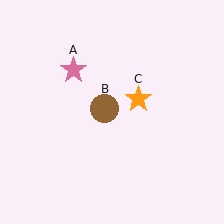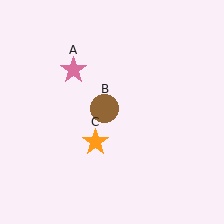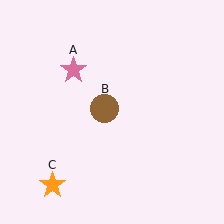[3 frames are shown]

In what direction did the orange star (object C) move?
The orange star (object C) moved down and to the left.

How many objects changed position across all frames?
1 object changed position: orange star (object C).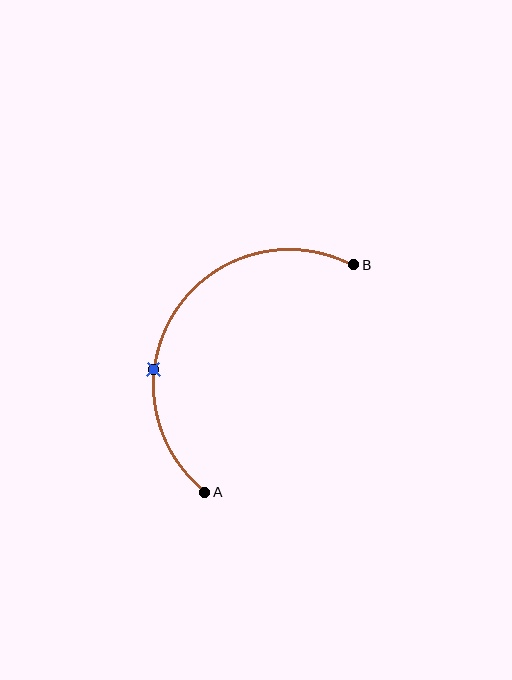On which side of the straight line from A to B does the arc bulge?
The arc bulges to the left of the straight line connecting A and B.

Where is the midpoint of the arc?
The arc midpoint is the point on the curve farthest from the straight line joining A and B. It sits to the left of that line.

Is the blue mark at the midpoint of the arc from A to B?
No. The blue mark lies on the arc but is closer to endpoint A. The arc midpoint would be at the point on the curve equidistant along the arc from both A and B.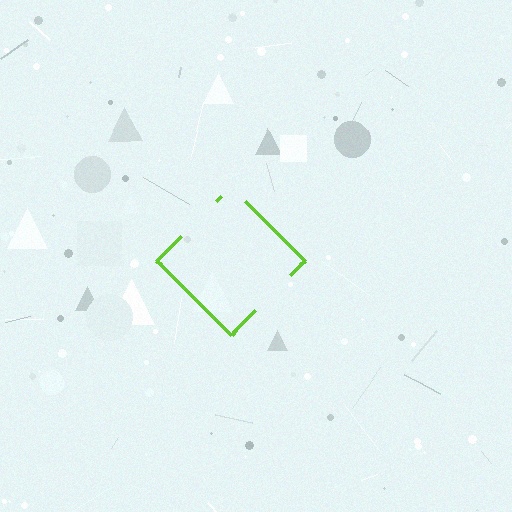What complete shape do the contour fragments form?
The contour fragments form a diamond.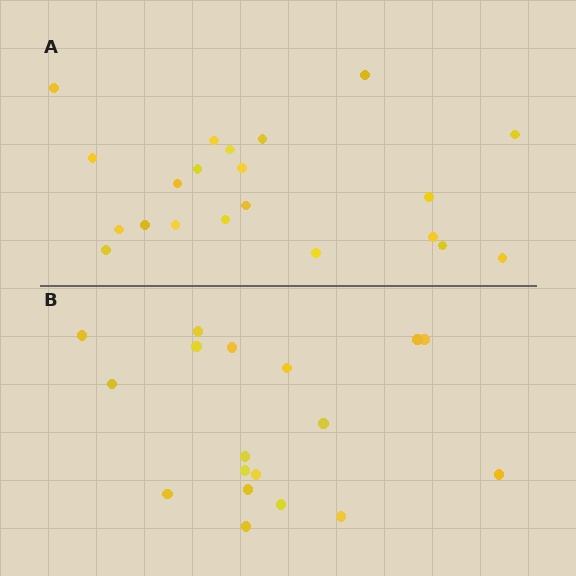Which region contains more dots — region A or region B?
Region A (the top region) has more dots.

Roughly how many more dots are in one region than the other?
Region A has just a few more — roughly 2 or 3 more dots than region B.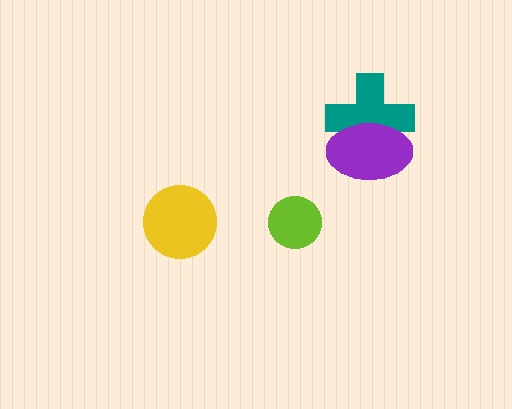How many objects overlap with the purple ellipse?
1 object overlaps with the purple ellipse.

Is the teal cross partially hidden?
Yes, it is partially covered by another shape.